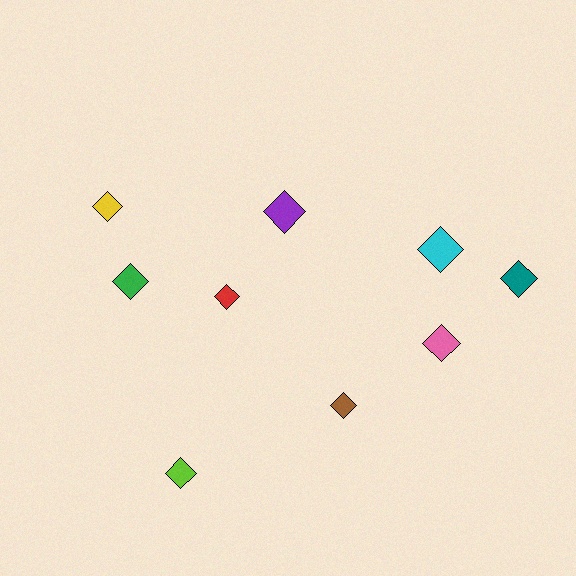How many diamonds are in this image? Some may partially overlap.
There are 9 diamonds.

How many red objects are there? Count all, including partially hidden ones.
There is 1 red object.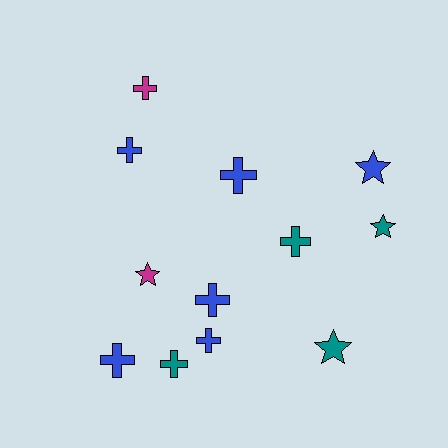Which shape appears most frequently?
Cross, with 8 objects.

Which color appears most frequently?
Blue, with 6 objects.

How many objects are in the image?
There are 12 objects.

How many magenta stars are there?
There is 1 magenta star.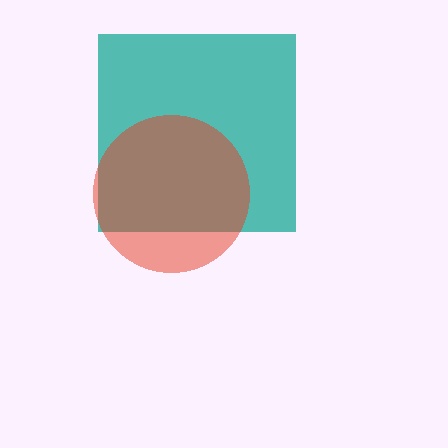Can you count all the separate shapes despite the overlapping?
Yes, there are 2 separate shapes.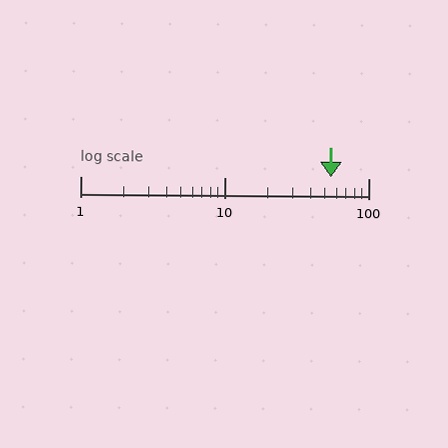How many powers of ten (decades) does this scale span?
The scale spans 2 decades, from 1 to 100.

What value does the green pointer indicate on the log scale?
The pointer indicates approximately 55.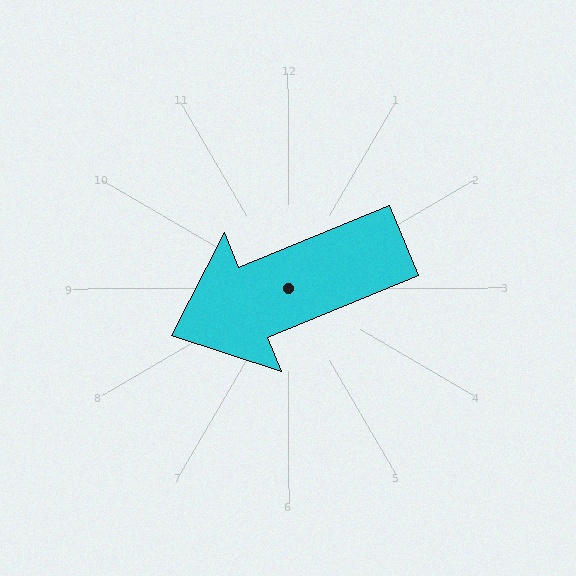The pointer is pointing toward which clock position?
Roughly 8 o'clock.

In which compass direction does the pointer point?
West.